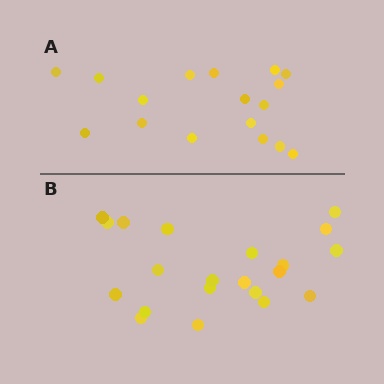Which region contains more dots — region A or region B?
Region B (the bottom region) has more dots.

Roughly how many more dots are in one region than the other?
Region B has about 4 more dots than region A.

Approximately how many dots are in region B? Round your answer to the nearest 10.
About 20 dots. (The exact count is 21, which rounds to 20.)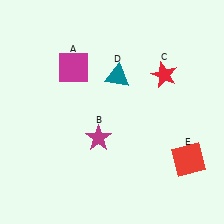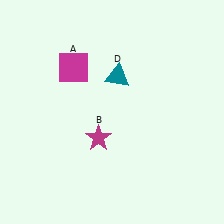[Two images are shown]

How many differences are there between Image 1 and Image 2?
There are 2 differences between the two images.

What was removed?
The red star (C), the red square (E) were removed in Image 2.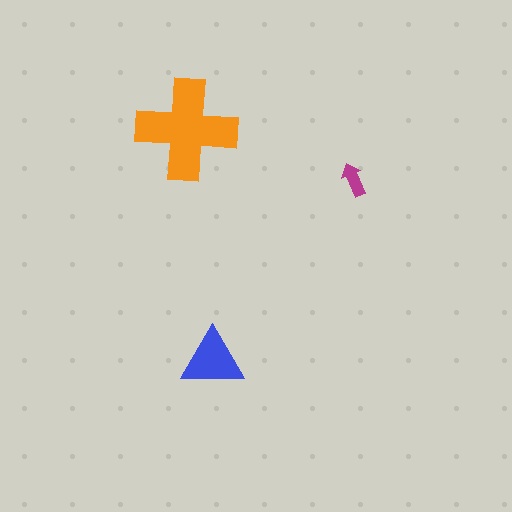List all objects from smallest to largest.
The magenta arrow, the blue triangle, the orange cross.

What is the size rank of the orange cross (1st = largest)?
1st.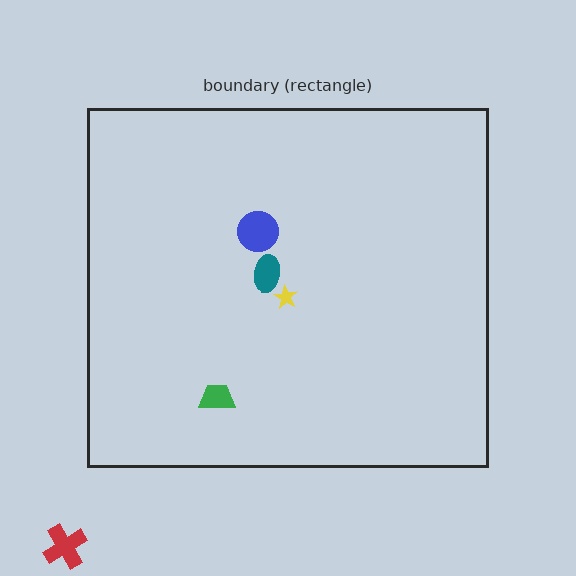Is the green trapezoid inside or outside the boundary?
Inside.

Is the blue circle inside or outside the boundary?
Inside.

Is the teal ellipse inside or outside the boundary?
Inside.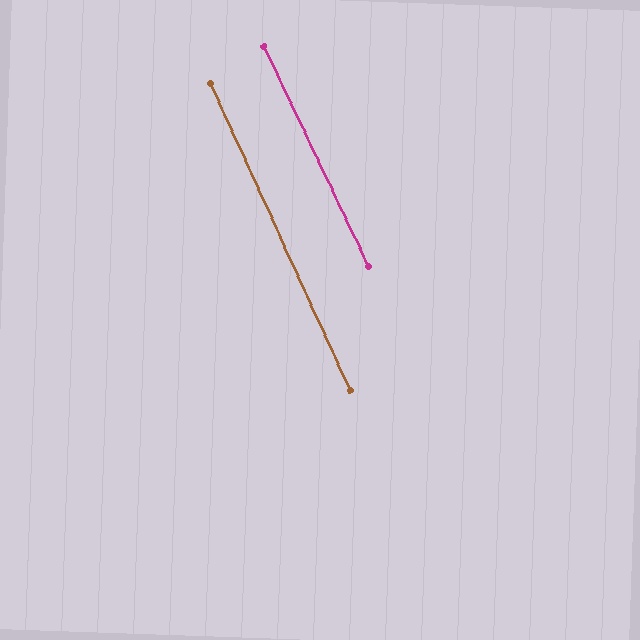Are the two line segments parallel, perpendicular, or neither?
Parallel — their directions differ by only 1.2°.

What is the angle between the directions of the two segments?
Approximately 1 degree.